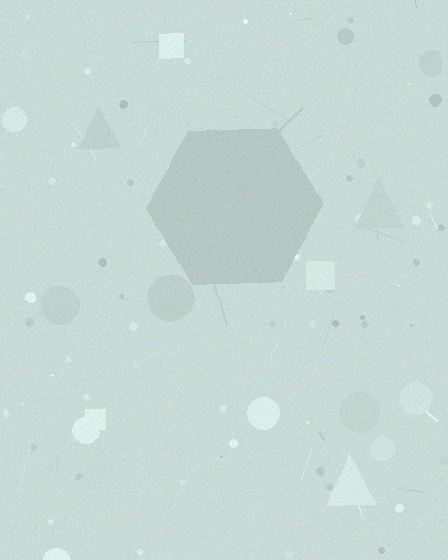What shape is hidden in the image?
A hexagon is hidden in the image.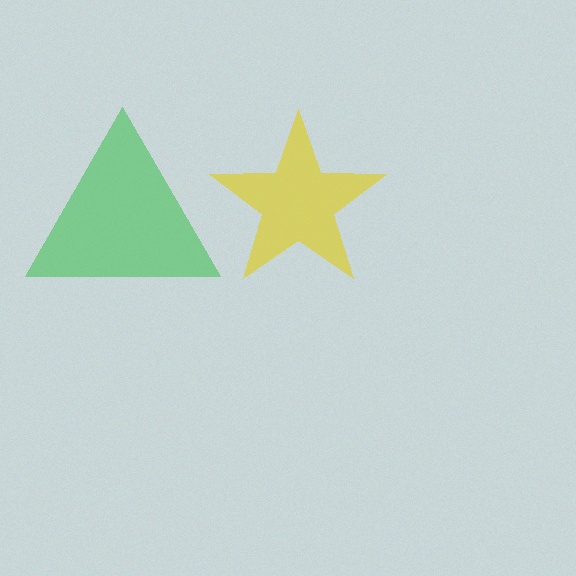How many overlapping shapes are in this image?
There are 2 overlapping shapes in the image.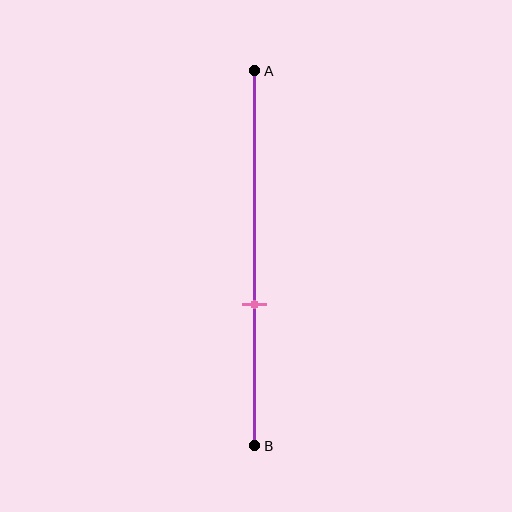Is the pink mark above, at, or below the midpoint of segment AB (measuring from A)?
The pink mark is below the midpoint of segment AB.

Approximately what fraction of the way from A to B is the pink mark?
The pink mark is approximately 60% of the way from A to B.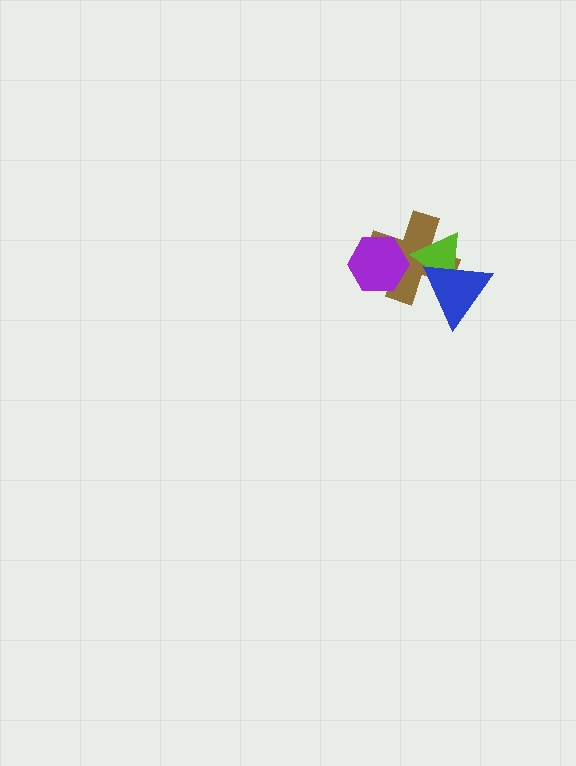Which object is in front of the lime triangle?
The blue triangle is in front of the lime triangle.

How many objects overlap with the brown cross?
3 objects overlap with the brown cross.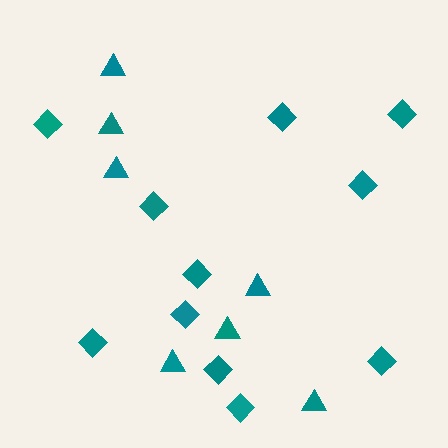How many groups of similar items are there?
There are 2 groups: one group of diamonds (11) and one group of triangles (7).